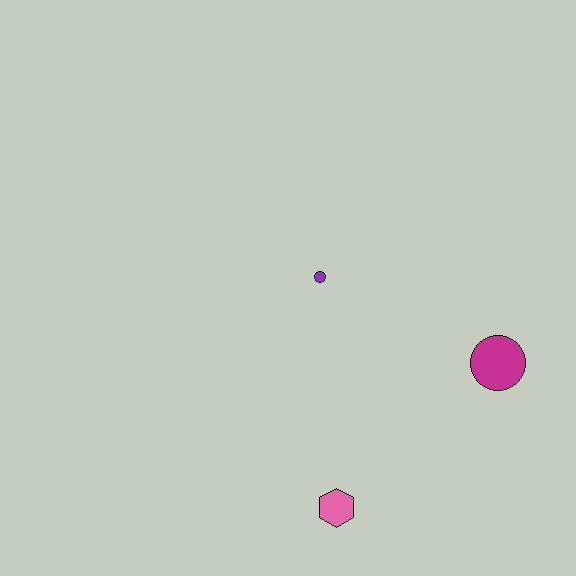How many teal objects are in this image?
There are no teal objects.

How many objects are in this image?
There are 3 objects.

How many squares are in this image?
There are no squares.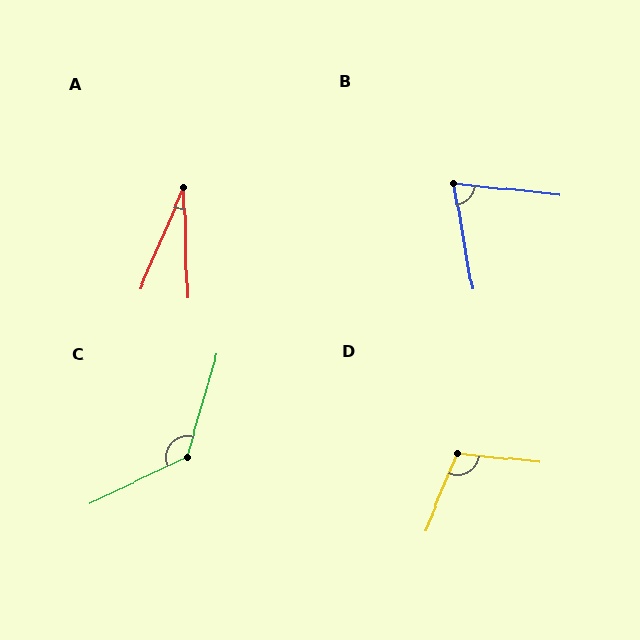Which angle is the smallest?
A, at approximately 25 degrees.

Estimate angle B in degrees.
Approximately 74 degrees.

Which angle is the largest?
C, at approximately 132 degrees.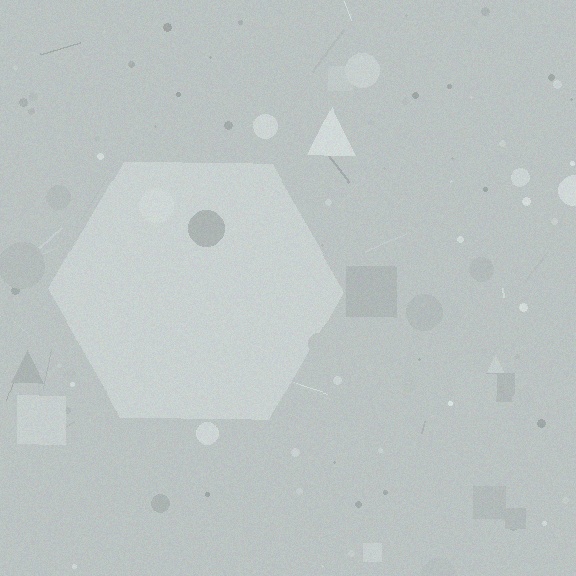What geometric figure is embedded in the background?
A hexagon is embedded in the background.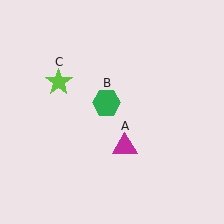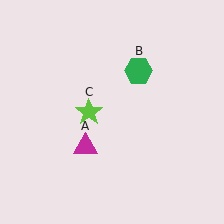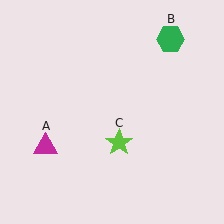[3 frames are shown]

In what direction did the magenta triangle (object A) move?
The magenta triangle (object A) moved left.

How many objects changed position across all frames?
3 objects changed position: magenta triangle (object A), green hexagon (object B), lime star (object C).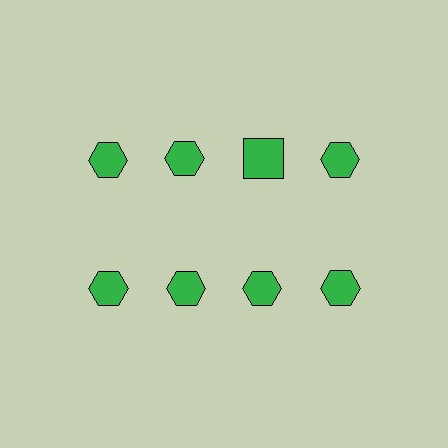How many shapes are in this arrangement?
There are 8 shapes arranged in a grid pattern.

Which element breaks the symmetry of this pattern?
The green square in the top row, center column breaks the symmetry. All other shapes are green hexagons.